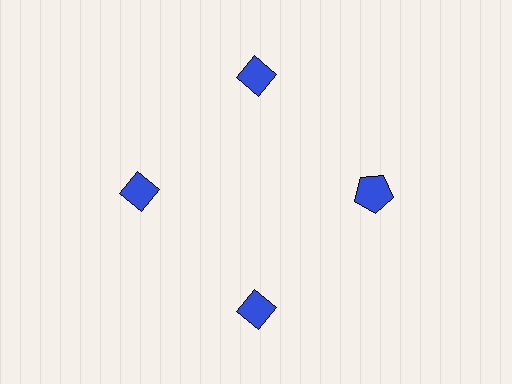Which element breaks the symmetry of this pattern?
The blue pentagon at roughly the 3 o'clock position breaks the symmetry. All other shapes are blue diamonds.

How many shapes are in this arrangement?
There are 4 shapes arranged in a ring pattern.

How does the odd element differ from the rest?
It has a different shape: pentagon instead of diamond.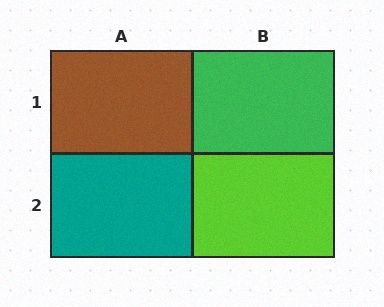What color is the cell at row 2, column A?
Teal.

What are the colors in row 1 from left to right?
Brown, green.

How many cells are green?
1 cell is green.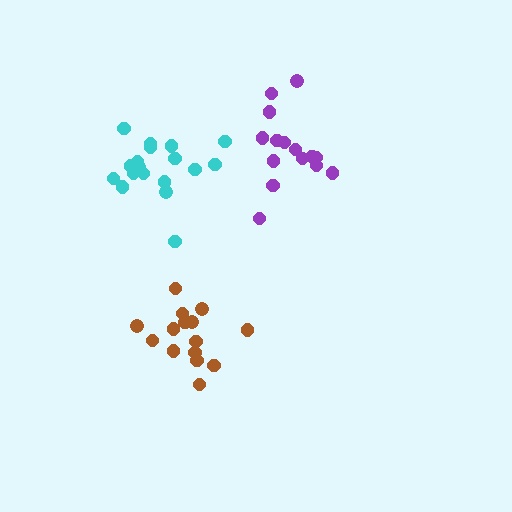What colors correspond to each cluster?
The clusters are colored: brown, cyan, purple.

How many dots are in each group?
Group 1: 16 dots, Group 2: 18 dots, Group 3: 15 dots (49 total).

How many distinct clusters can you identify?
There are 3 distinct clusters.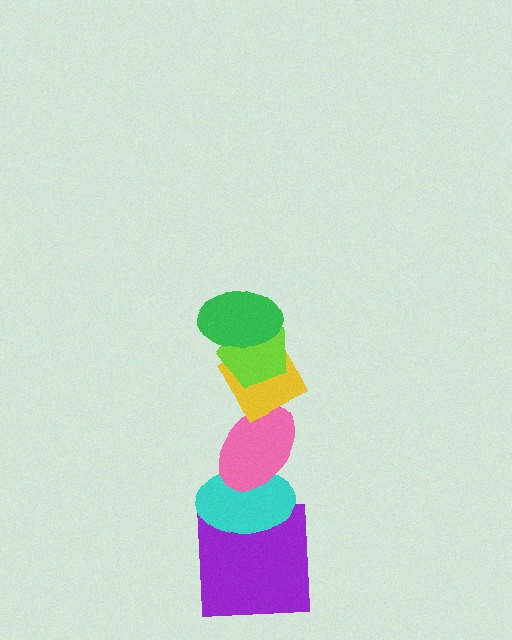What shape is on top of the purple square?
The cyan ellipse is on top of the purple square.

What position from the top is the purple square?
The purple square is 6th from the top.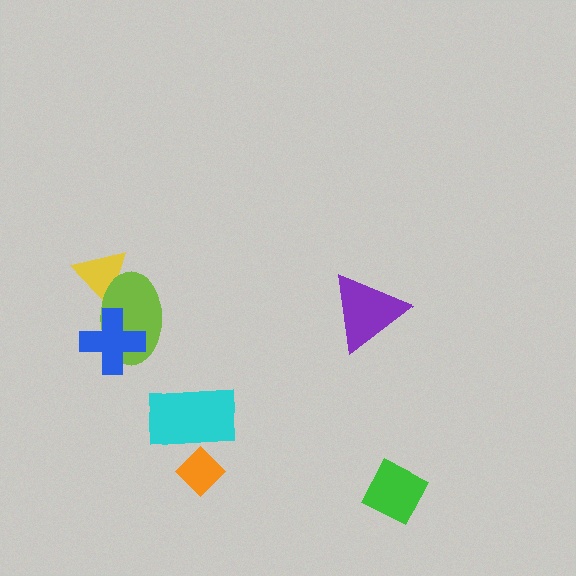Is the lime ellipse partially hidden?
Yes, it is partially covered by another shape.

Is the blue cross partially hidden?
No, no other shape covers it.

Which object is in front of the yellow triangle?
The lime ellipse is in front of the yellow triangle.